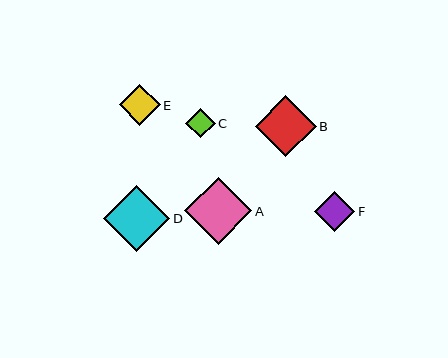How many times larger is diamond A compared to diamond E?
Diamond A is approximately 1.6 times the size of diamond E.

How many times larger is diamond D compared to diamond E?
Diamond D is approximately 1.6 times the size of diamond E.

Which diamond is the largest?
Diamond A is the largest with a size of approximately 67 pixels.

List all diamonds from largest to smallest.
From largest to smallest: A, D, B, E, F, C.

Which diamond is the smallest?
Diamond C is the smallest with a size of approximately 29 pixels.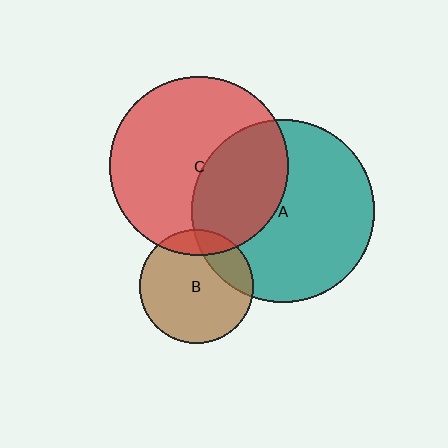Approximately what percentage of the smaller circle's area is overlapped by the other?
Approximately 20%.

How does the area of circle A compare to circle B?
Approximately 2.6 times.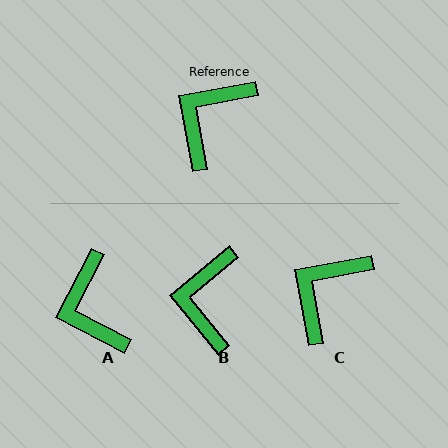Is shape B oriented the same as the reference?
No, it is off by about 29 degrees.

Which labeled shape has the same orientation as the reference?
C.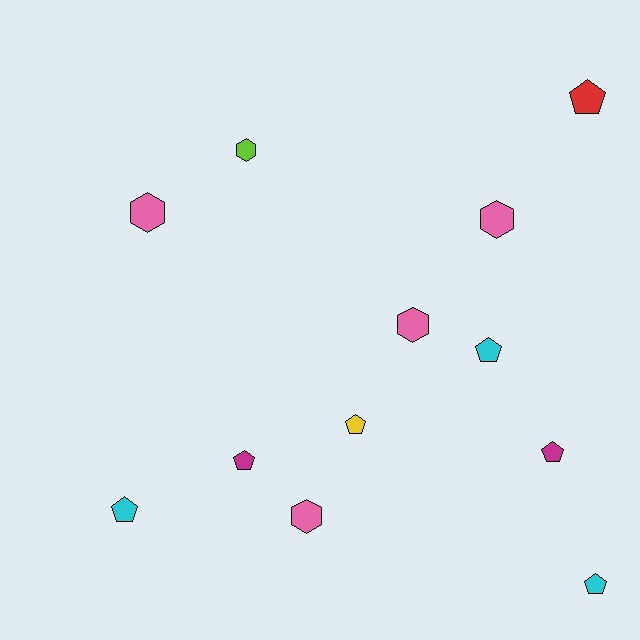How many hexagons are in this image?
There are 5 hexagons.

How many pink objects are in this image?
There are 4 pink objects.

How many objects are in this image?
There are 12 objects.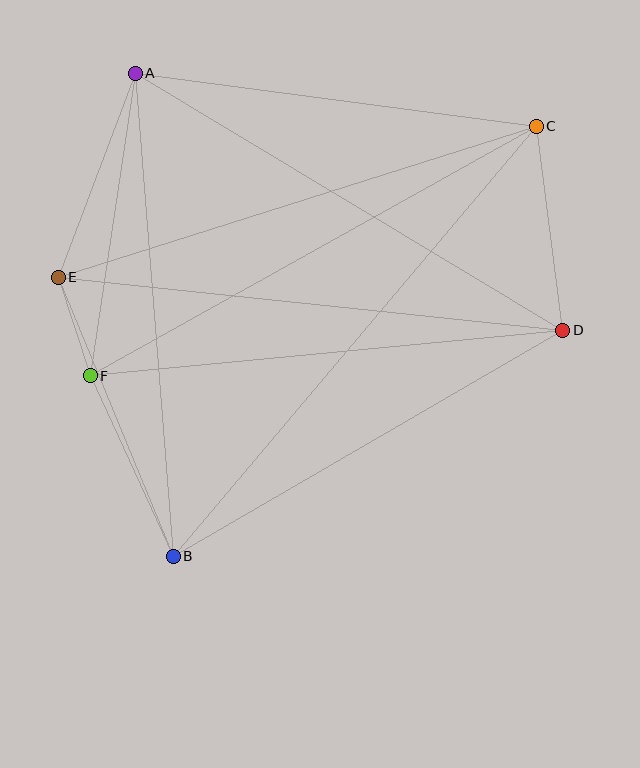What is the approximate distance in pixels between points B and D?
The distance between B and D is approximately 451 pixels.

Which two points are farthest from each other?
Points B and C are farthest from each other.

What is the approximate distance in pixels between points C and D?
The distance between C and D is approximately 205 pixels.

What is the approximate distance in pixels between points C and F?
The distance between C and F is approximately 511 pixels.